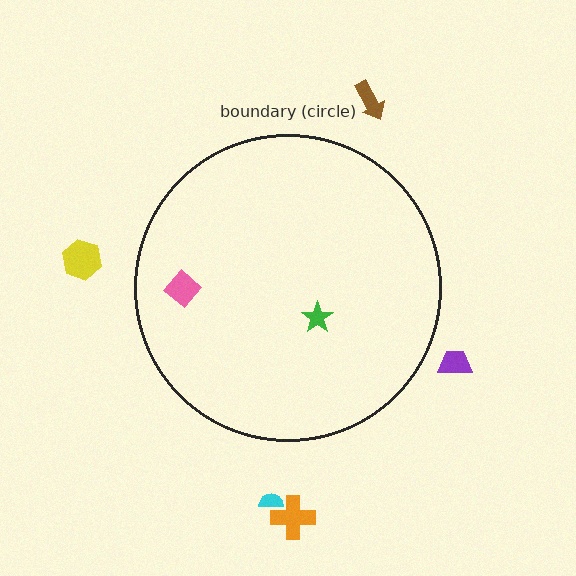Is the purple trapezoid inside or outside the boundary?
Outside.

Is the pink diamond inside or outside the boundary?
Inside.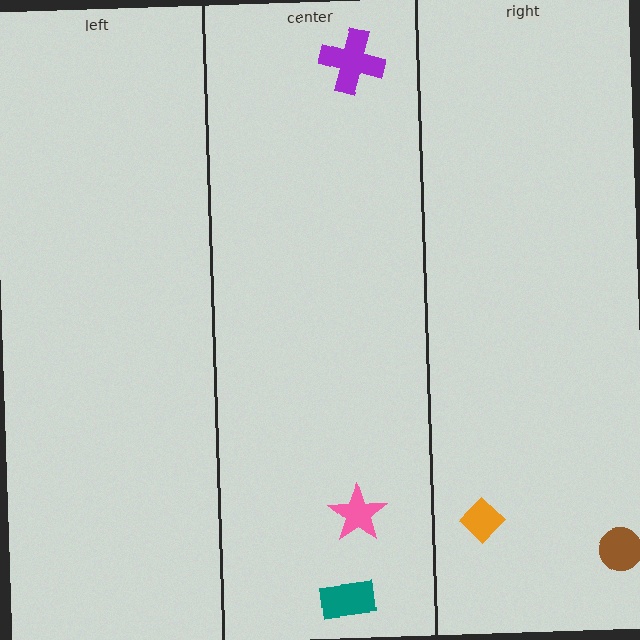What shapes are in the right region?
The brown circle, the orange diamond.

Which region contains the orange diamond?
The right region.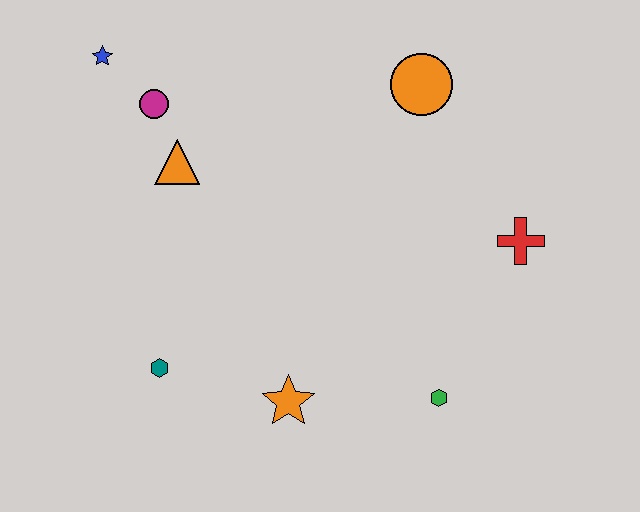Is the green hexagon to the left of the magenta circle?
No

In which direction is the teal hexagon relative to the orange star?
The teal hexagon is to the left of the orange star.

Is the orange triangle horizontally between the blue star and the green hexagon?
Yes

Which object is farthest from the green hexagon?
The blue star is farthest from the green hexagon.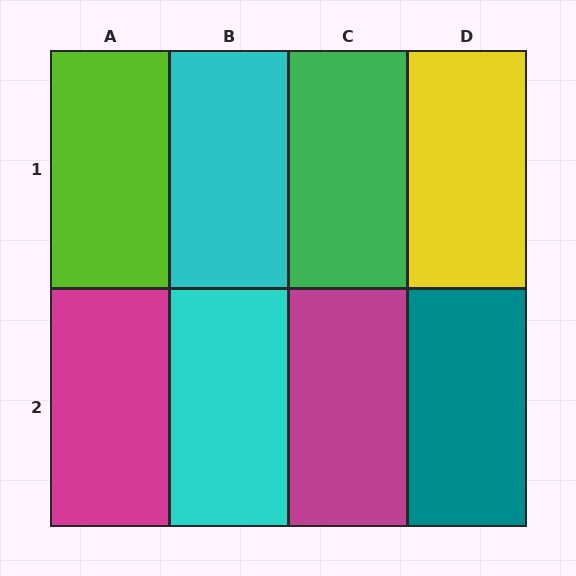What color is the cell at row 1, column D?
Yellow.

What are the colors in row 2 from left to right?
Magenta, cyan, magenta, teal.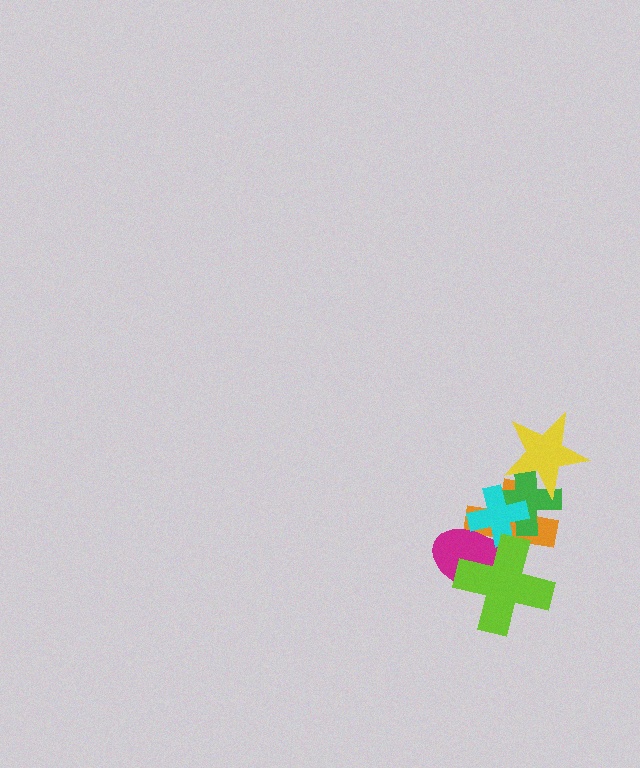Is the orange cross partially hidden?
Yes, it is partially covered by another shape.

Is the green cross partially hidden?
Yes, it is partially covered by another shape.